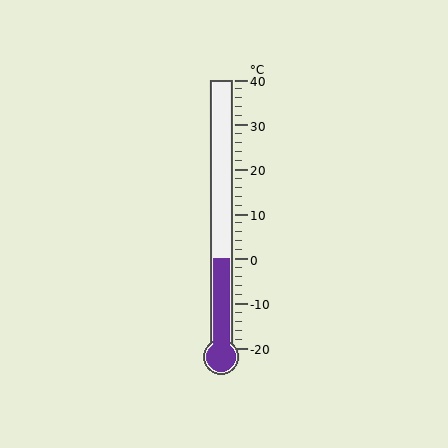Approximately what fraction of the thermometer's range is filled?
The thermometer is filled to approximately 35% of its range.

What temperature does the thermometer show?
The thermometer shows approximately 0°C.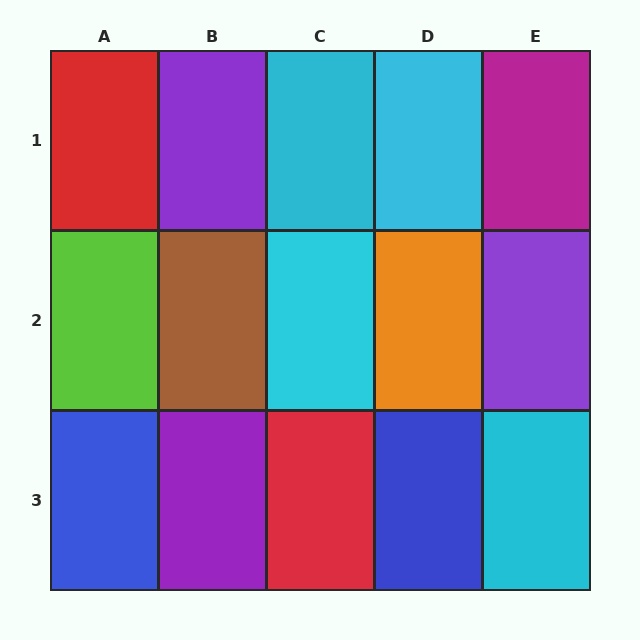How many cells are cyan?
4 cells are cyan.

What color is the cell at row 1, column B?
Purple.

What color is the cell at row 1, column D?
Cyan.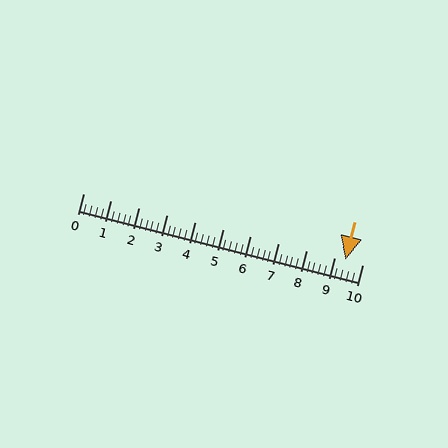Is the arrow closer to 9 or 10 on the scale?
The arrow is closer to 9.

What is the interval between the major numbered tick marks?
The major tick marks are spaced 1 units apart.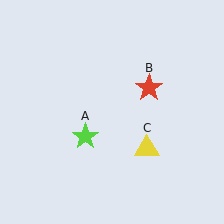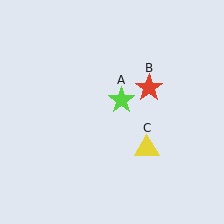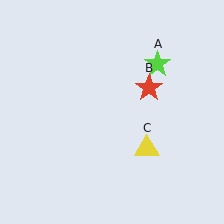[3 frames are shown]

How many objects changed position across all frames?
1 object changed position: lime star (object A).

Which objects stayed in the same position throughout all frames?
Red star (object B) and yellow triangle (object C) remained stationary.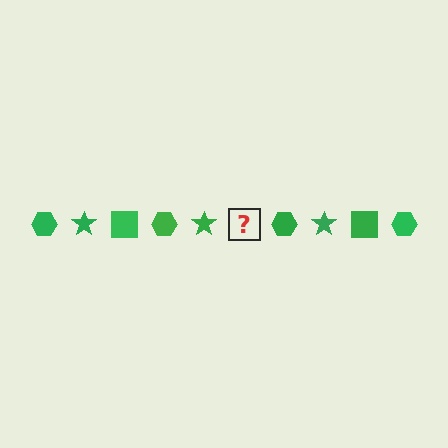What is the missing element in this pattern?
The missing element is a green square.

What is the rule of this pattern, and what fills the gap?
The rule is that the pattern cycles through hexagon, star, square shapes in green. The gap should be filled with a green square.